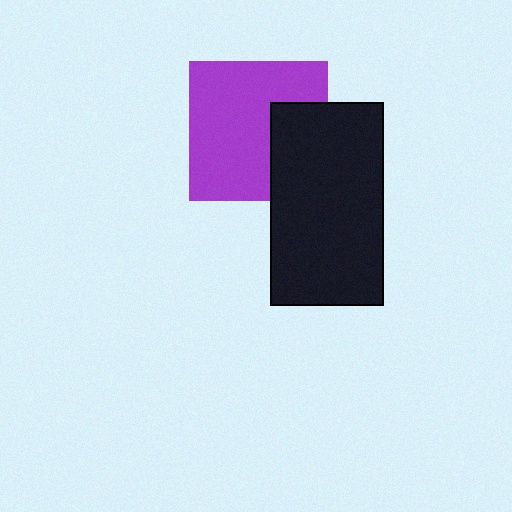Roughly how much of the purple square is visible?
Most of it is visible (roughly 70%).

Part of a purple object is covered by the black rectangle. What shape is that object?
It is a square.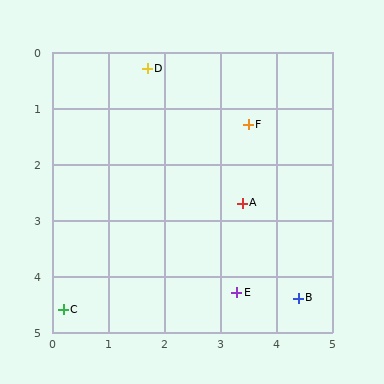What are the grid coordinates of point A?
Point A is at approximately (3.4, 2.7).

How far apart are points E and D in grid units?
Points E and D are about 4.3 grid units apart.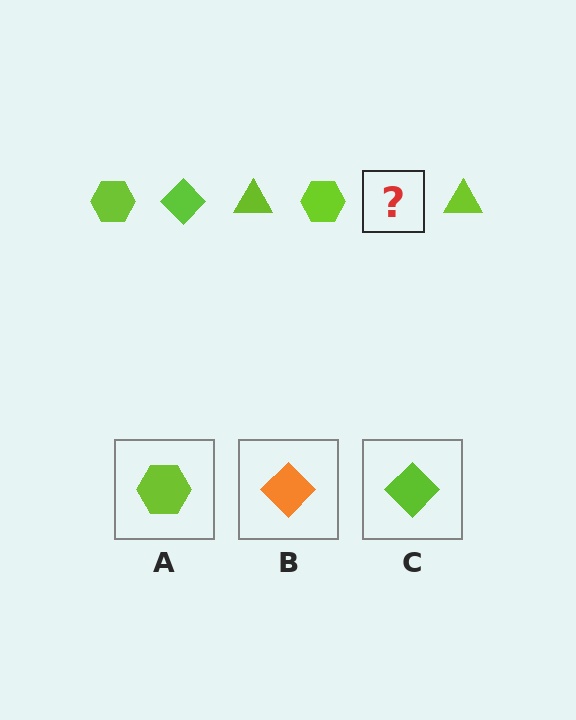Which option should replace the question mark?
Option C.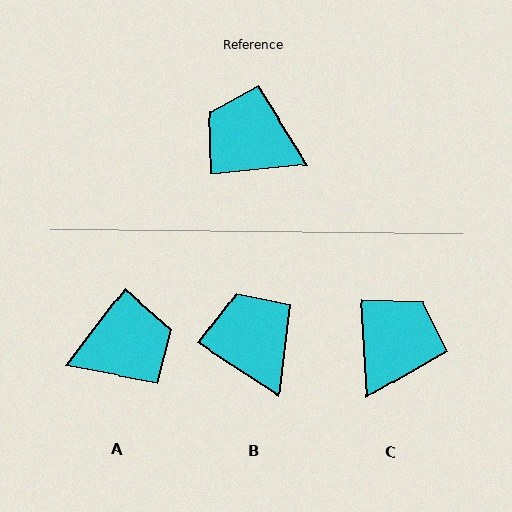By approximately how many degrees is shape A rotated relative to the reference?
Approximately 133 degrees clockwise.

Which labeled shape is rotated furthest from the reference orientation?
A, about 133 degrees away.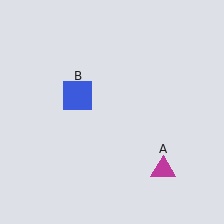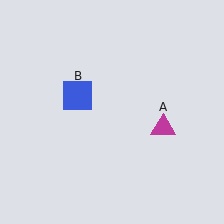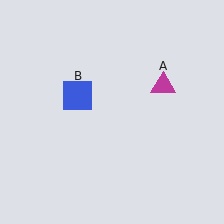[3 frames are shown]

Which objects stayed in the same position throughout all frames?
Blue square (object B) remained stationary.